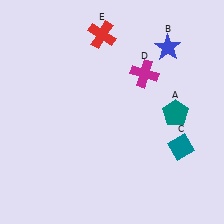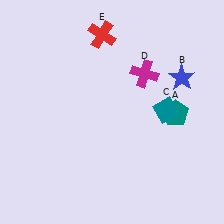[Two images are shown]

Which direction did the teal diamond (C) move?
The teal diamond (C) moved up.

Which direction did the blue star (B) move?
The blue star (B) moved down.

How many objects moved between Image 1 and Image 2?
2 objects moved between the two images.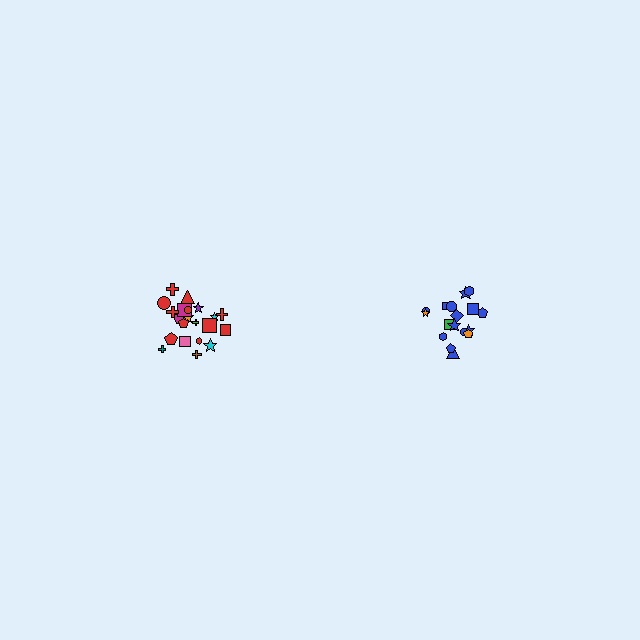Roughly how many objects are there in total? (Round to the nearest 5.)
Roughly 40 objects in total.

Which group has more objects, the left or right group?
The left group.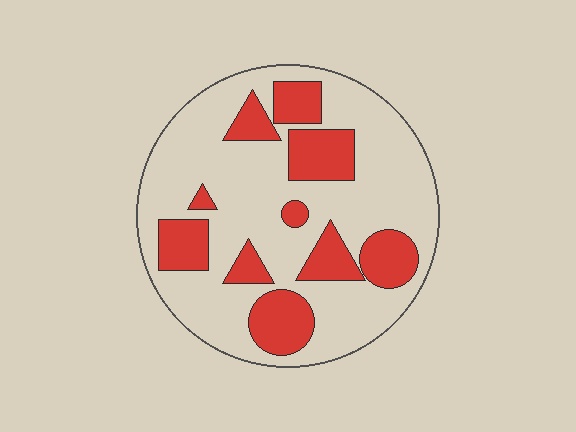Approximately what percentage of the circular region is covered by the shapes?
Approximately 30%.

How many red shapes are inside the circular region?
10.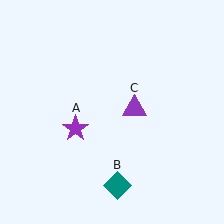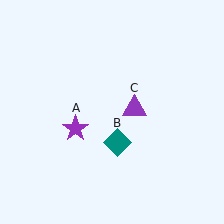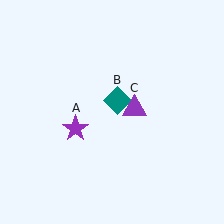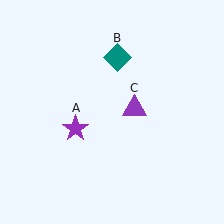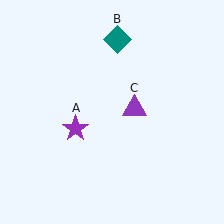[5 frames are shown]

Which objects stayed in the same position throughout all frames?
Purple star (object A) and purple triangle (object C) remained stationary.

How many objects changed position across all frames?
1 object changed position: teal diamond (object B).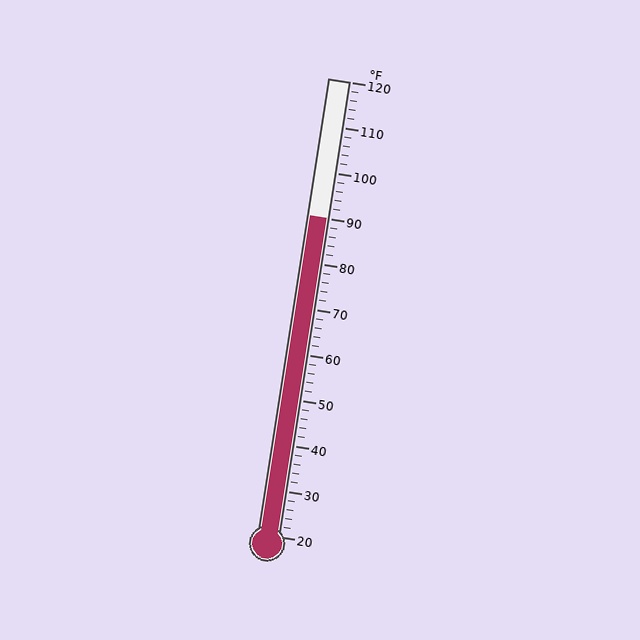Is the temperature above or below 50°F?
The temperature is above 50°F.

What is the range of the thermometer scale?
The thermometer scale ranges from 20°F to 120°F.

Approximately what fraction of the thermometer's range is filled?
The thermometer is filled to approximately 70% of its range.